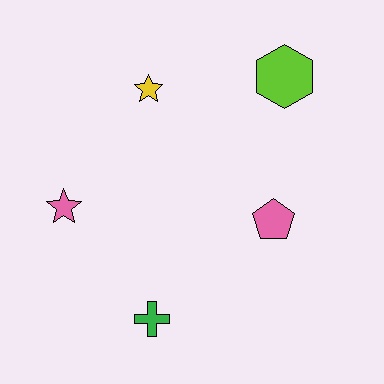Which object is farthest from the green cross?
The lime hexagon is farthest from the green cross.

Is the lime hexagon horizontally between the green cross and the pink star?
No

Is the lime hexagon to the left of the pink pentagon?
No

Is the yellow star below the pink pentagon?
No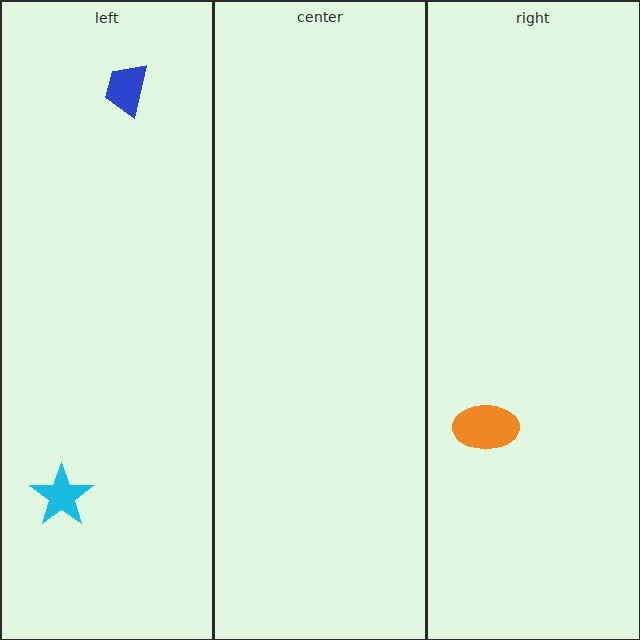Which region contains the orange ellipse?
The right region.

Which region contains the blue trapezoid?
The left region.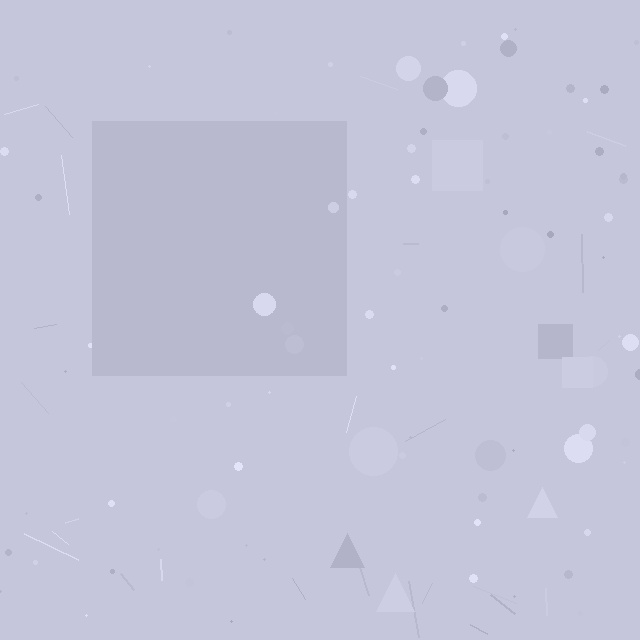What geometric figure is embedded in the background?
A square is embedded in the background.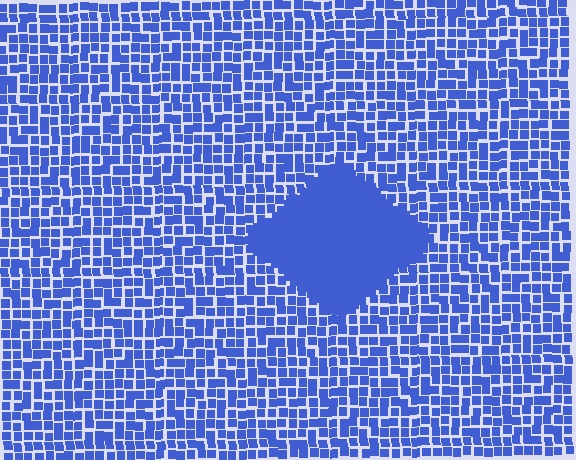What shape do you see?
I see a diamond.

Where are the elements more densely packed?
The elements are more densely packed inside the diamond boundary.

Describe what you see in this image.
The image contains small blue elements arranged at two different densities. A diamond-shaped region is visible where the elements are more densely packed than the surrounding area.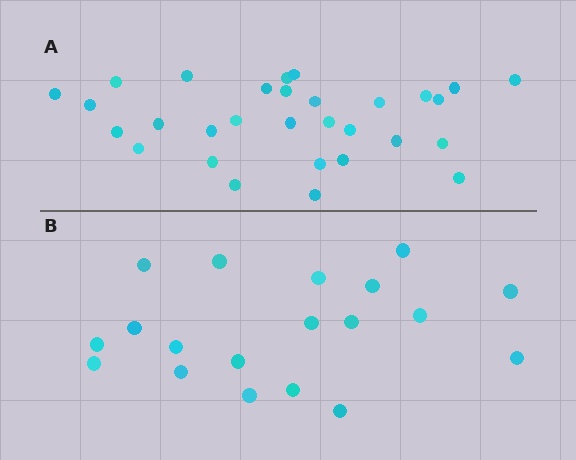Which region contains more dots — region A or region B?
Region A (the top region) has more dots.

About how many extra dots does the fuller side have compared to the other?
Region A has roughly 12 or so more dots than region B.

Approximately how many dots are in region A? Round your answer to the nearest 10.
About 30 dots.